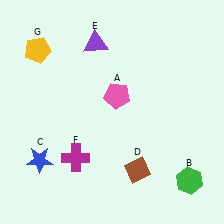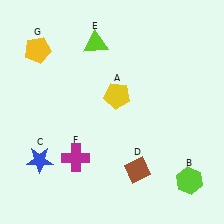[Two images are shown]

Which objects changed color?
A changed from pink to yellow. B changed from green to lime. E changed from purple to lime.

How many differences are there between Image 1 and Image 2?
There are 3 differences between the two images.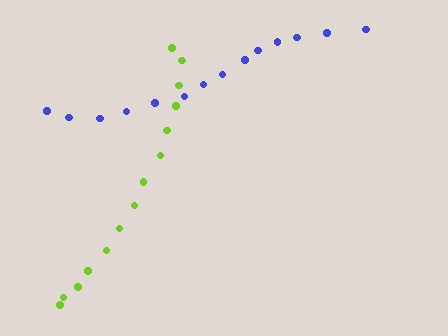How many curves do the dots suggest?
There are 2 distinct paths.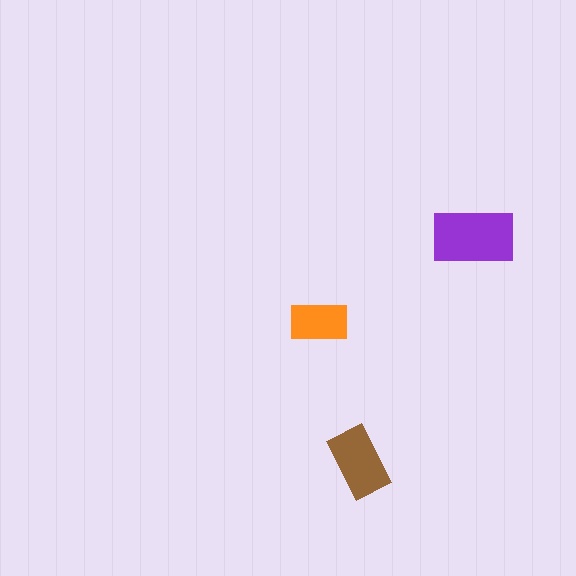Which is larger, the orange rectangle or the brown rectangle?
The brown one.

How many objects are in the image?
There are 3 objects in the image.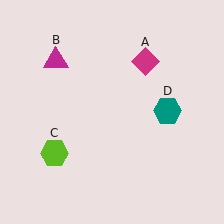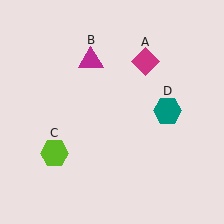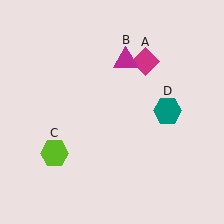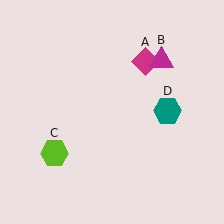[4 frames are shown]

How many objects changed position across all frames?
1 object changed position: magenta triangle (object B).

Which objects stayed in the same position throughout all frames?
Magenta diamond (object A) and lime hexagon (object C) and teal hexagon (object D) remained stationary.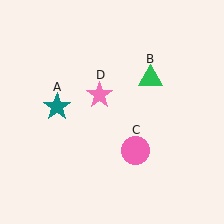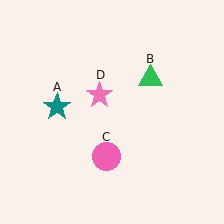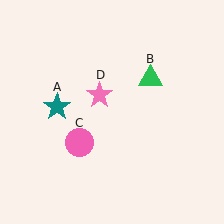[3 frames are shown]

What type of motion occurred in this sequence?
The pink circle (object C) rotated clockwise around the center of the scene.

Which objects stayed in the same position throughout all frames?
Teal star (object A) and green triangle (object B) and pink star (object D) remained stationary.